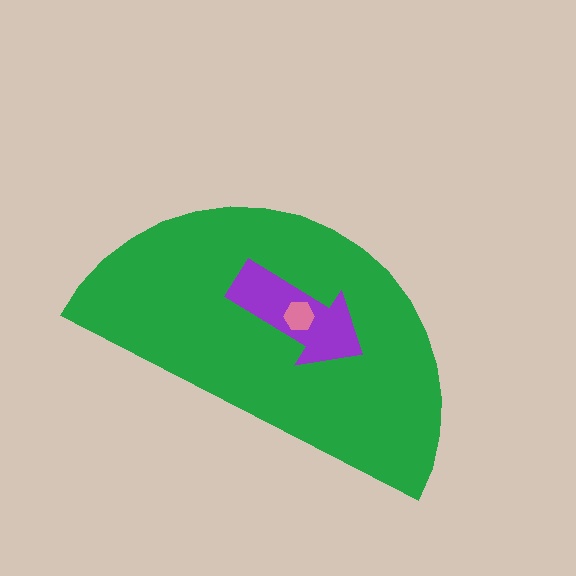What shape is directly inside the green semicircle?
The purple arrow.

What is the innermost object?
The pink hexagon.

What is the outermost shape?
The green semicircle.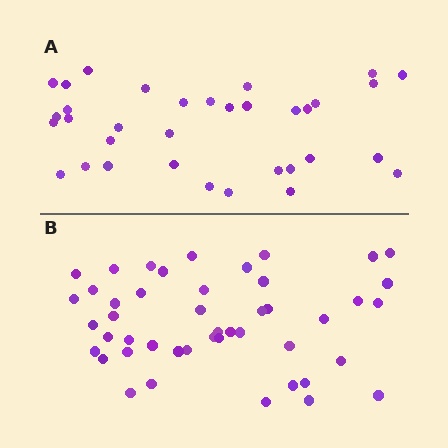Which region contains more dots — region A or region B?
Region B (the bottom region) has more dots.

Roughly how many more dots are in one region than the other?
Region B has roughly 12 or so more dots than region A.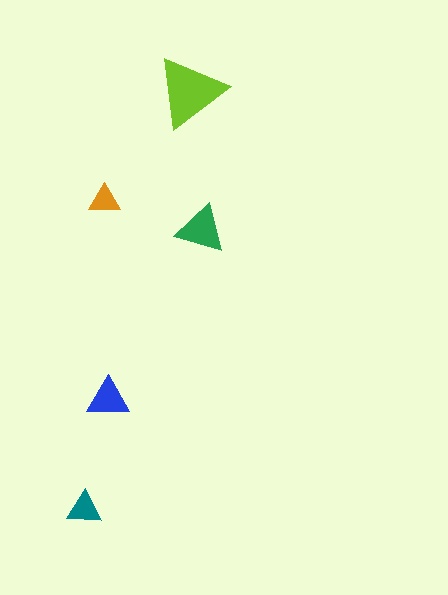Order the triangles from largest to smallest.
the lime one, the green one, the blue one, the teal one, the orange one.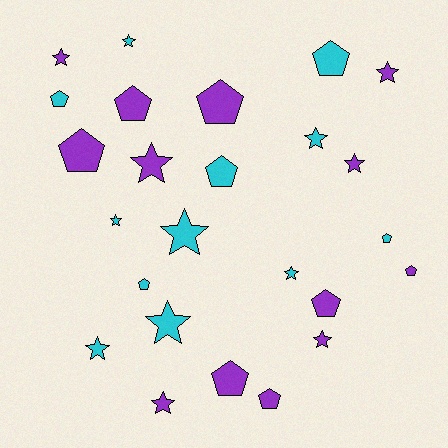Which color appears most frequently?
Purple, with 13 objects.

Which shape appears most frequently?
Star, with 13 objects.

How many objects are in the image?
There are 25 objects.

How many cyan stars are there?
There are 7 cyan stars.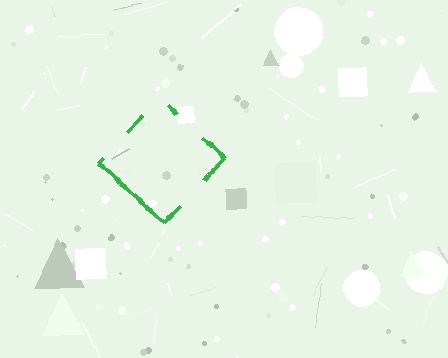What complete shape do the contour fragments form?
The contour fragments form a diamond.